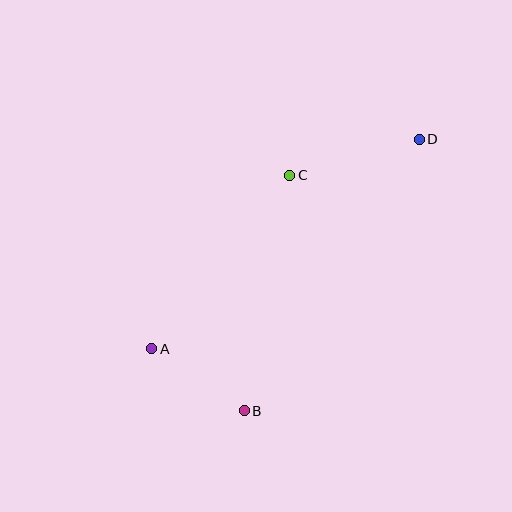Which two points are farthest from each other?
Points A and D are farthest from each other.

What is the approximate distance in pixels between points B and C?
The distance between B and C is approximately 240 pixels.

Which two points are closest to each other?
Points A and B are closest to each other.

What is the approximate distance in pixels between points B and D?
The distance between B and D is approximately 323 pixels.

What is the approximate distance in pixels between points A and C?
The distance between A and C is approximately 222 pixels.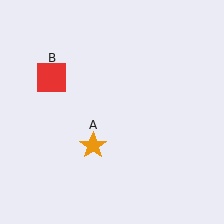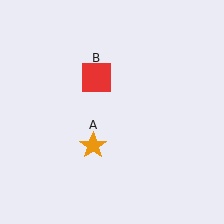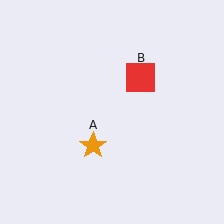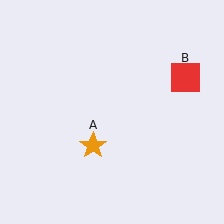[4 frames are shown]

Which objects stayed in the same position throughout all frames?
Orange star (object A) remained stationary.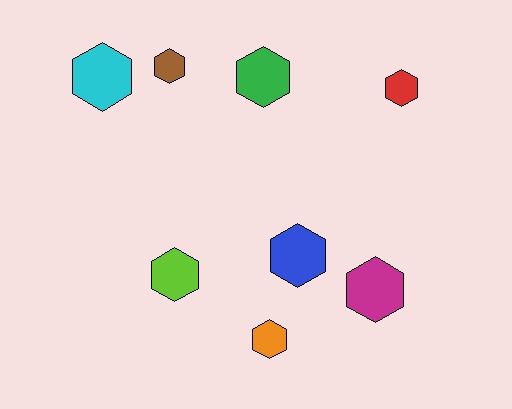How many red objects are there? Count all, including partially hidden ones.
There is 1 red object.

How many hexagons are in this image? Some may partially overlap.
There are 8 hexagons.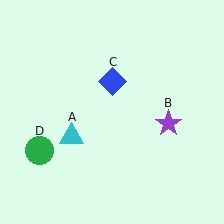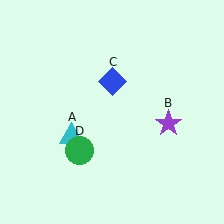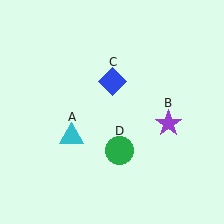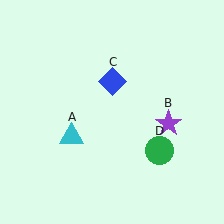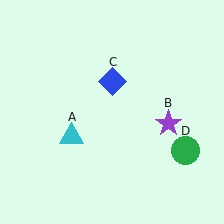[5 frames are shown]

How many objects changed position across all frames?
1 object changed position: green circle (object D).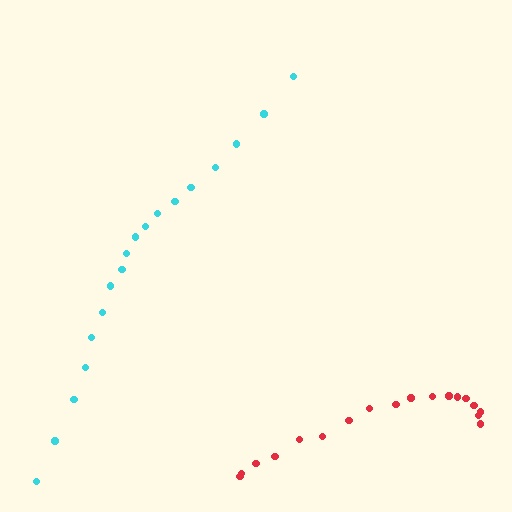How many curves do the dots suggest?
There are 2 distinct paths.